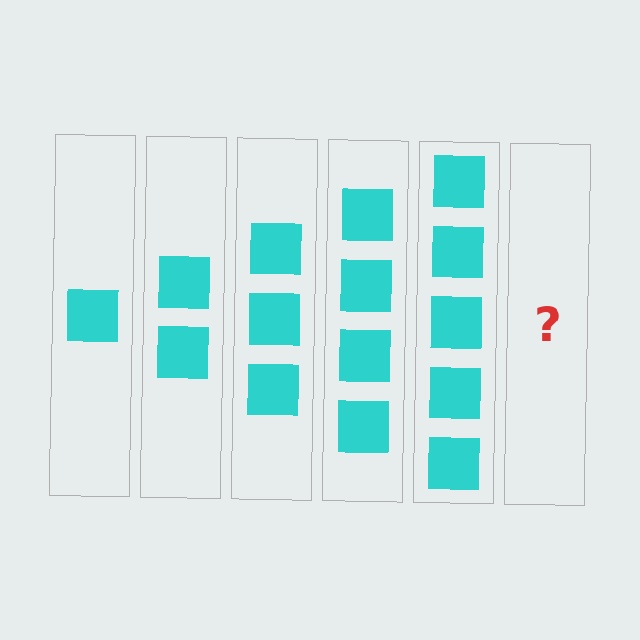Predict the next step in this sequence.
The next step is 6 squares.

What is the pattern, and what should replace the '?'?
The pattern is that each step adds one more square. The '?' should be 6 squares.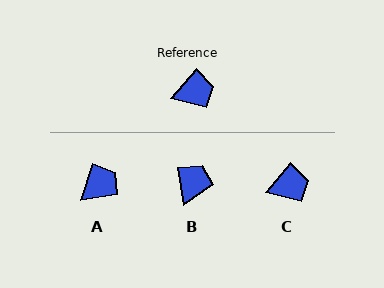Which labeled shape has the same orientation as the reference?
C.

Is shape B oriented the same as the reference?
No, it is off by about 49 degrees.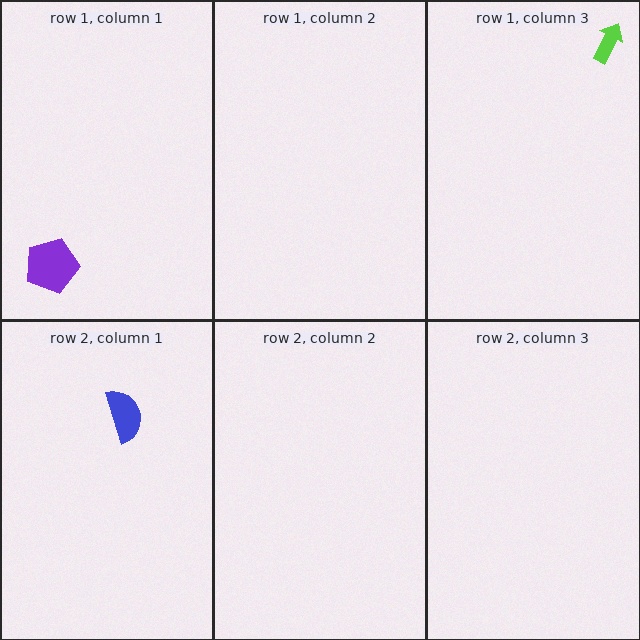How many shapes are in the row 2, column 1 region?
1.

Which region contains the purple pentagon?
The row 1, column 1 region.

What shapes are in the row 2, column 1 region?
The blue semicircle.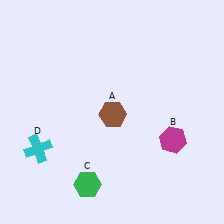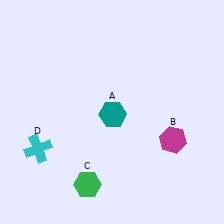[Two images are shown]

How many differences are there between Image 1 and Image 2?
There is 1 difference between the two images.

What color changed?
The hexagon (A) changed from brown in Image 1 to teal in Image 2.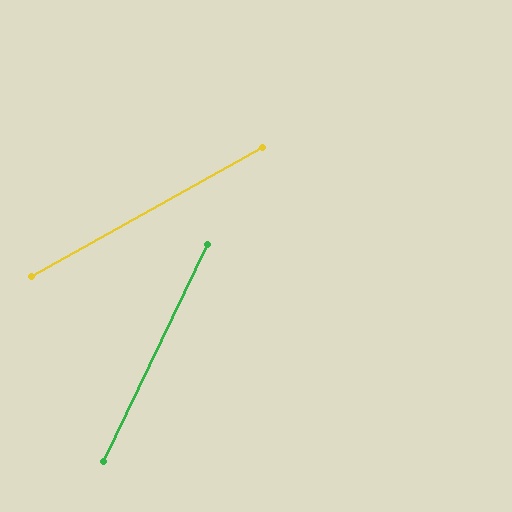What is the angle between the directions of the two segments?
Approximately 35 degrees.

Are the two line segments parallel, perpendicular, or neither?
Neither parallel nor perpendicular — they differ by about 35°.